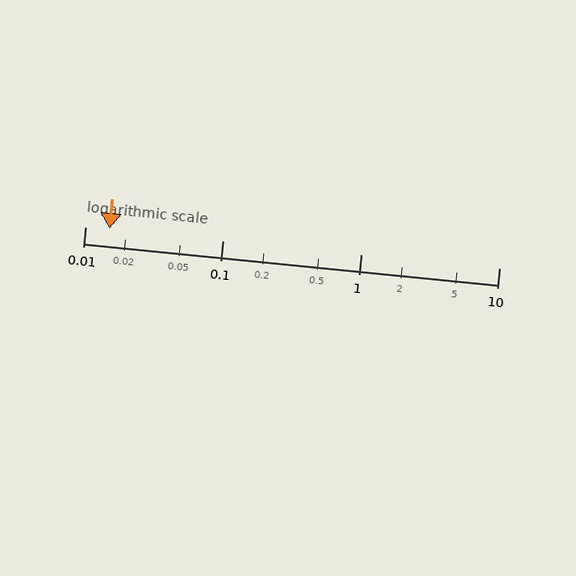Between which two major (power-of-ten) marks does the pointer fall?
The pointer is between 0.01 and 0.1.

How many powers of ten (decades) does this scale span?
The scale spans 3 decades, from 0.01 to 10.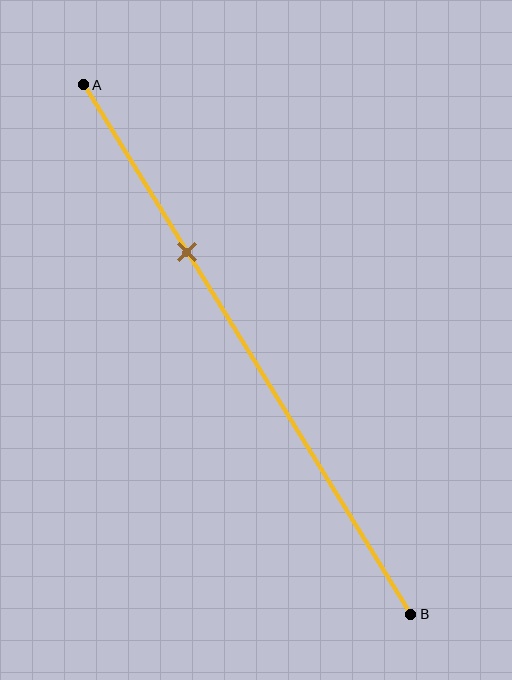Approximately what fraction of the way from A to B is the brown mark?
The brown mark is approximately 30% of the way from A to B.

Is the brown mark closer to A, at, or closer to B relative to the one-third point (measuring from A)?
The brown mark is approximately at the one-third point of segment AB.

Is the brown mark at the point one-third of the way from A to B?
Yes, the mark is approximately at the one-third point.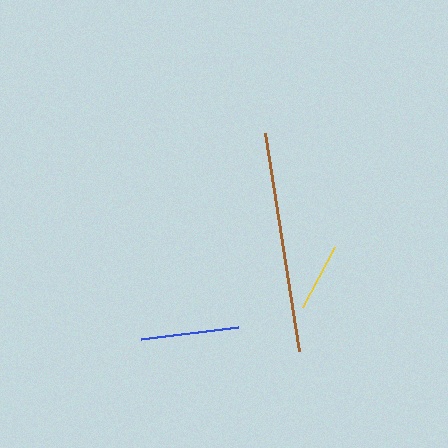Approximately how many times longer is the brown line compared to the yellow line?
The brown line is approximately 3.3 times the length of the yellow line.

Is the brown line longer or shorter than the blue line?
The brown line is longer than the blue line.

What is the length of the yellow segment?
The yellow segment is approximately 68 pixels long.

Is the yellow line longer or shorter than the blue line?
The blue line is longer than the yellow line.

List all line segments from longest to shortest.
From longest to shortest: brown, blue, yellow.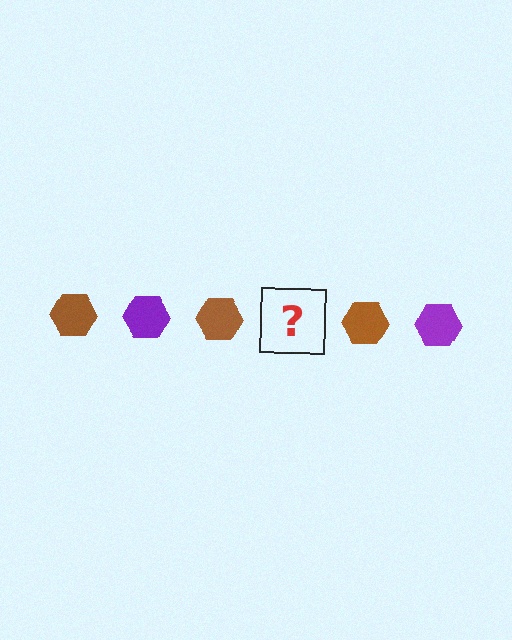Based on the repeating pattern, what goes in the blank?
The blank should be a purple hexagon.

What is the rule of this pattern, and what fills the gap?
The rule is that the pattern cycles through brown, purple hexagons. The gap should be filled with a purple hexagon.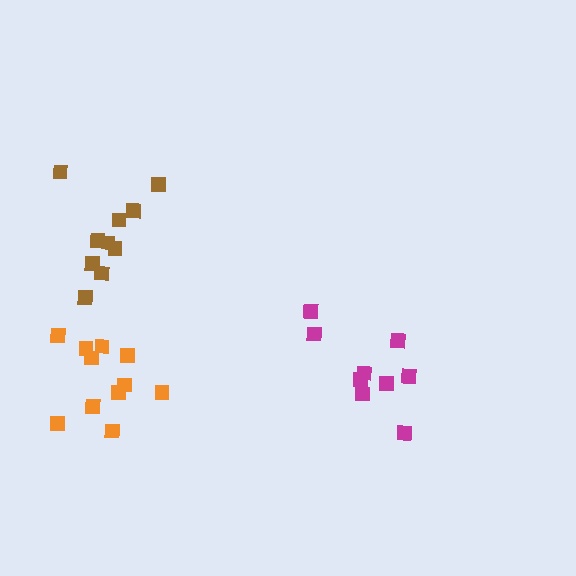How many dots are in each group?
Group 1: 9 dots, Group 2: 10 dots, Group 3: 11 dots (30 total).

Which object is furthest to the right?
The magenta cluster is rightmost.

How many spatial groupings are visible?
There are 3 spatial groupings.